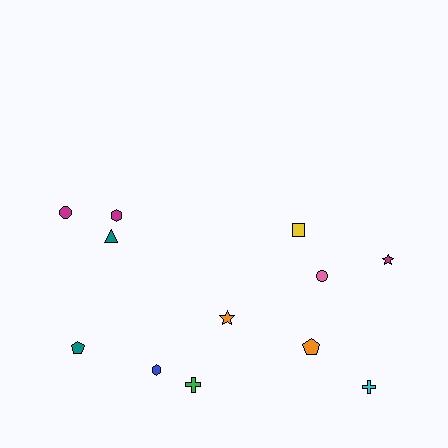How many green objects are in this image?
There is 1 green object.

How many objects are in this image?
There are 12 objects.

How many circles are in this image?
There are 2 circles.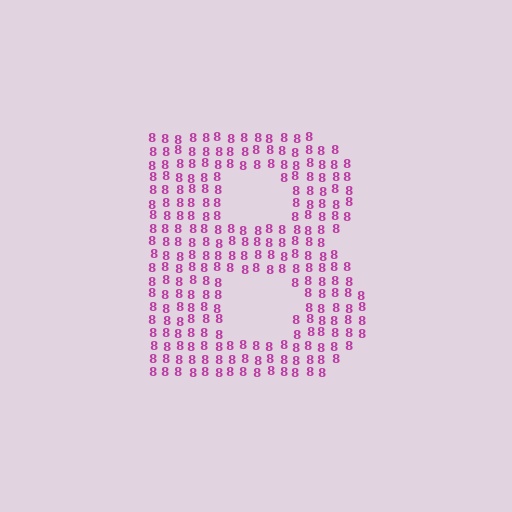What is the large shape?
The large shape is the letter B.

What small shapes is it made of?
It is made of small digit 8's.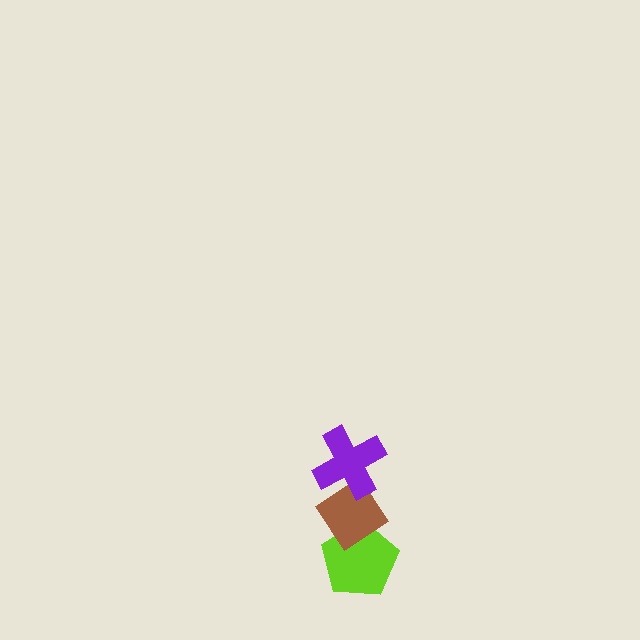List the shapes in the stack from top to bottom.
From top to bottom: the purple cross, the brown diamond, the lime pentagon.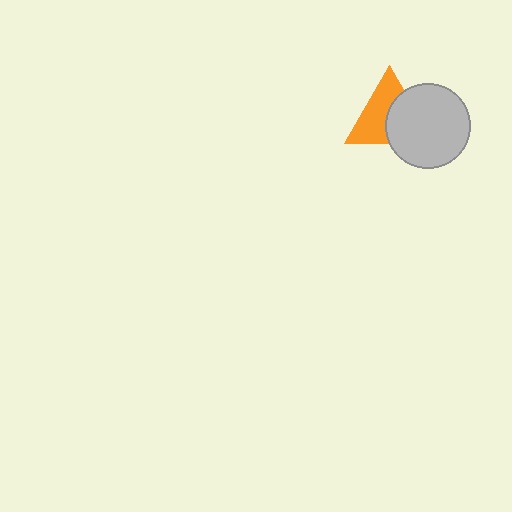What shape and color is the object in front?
The object in front is a light gray circle.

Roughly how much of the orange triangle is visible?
About half of it is visible (roughly 55%).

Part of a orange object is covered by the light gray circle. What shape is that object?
It is a triangle.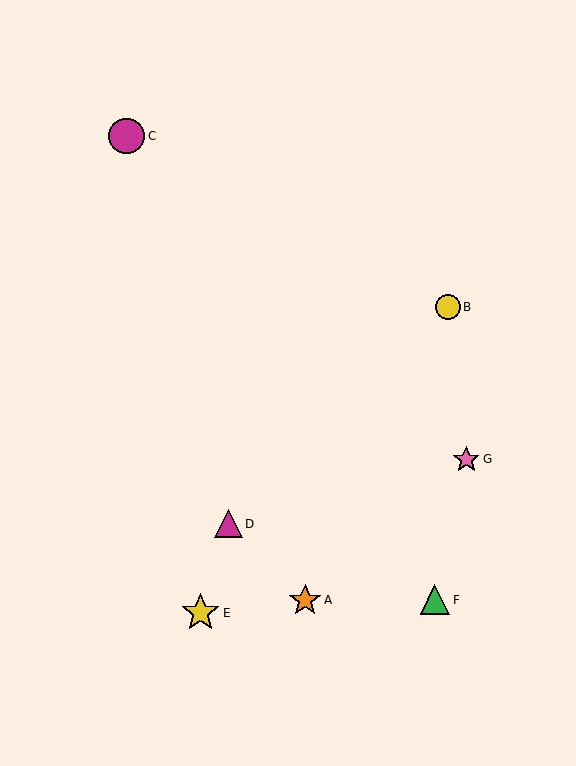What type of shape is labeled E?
Shape E is a yellow star.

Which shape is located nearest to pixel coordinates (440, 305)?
The yellow circle (labeled B) at (448, 307) is nearest to that location.